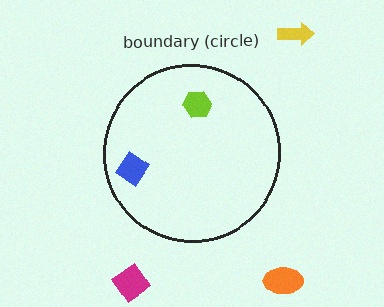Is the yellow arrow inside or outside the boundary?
Outside.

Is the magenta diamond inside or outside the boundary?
Outside.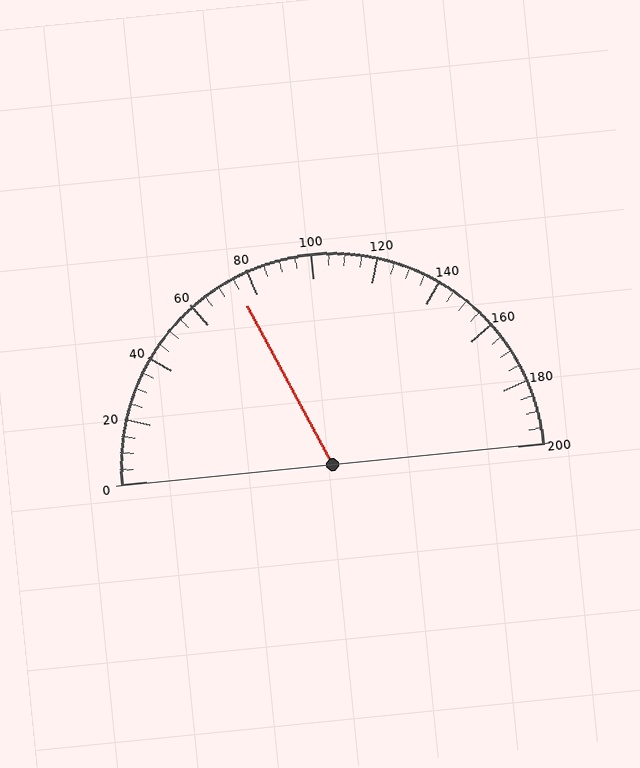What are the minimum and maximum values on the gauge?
The gauge ranges from 0 to 200.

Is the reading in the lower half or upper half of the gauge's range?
The reading is in the lower half of the range (0 to 200).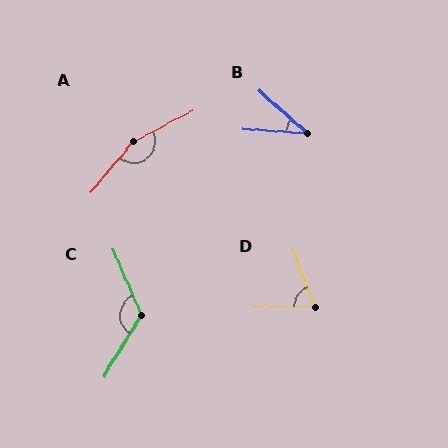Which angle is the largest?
A, at approximately 158 degrees.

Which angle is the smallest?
B, at approximately 38 degrees.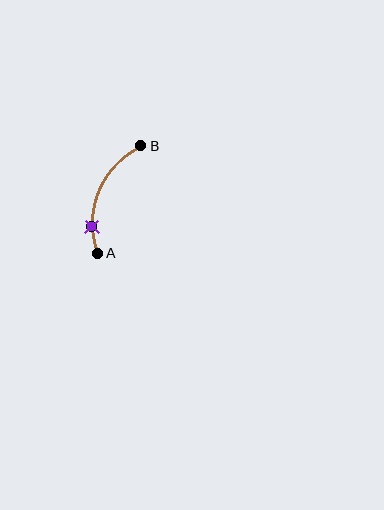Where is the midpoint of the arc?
The arc midpoint is the point on the curve farthest from the straight line joining A and B. It sits to the left of that line.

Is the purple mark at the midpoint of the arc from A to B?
No. The purple mark lies on the arc but is closer to endpoint A. The arc midpoint would be at the point on the curve equidistant along the arc from both A and B.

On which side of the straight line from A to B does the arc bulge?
The arc bulges to the left of the straight line connecting A and B.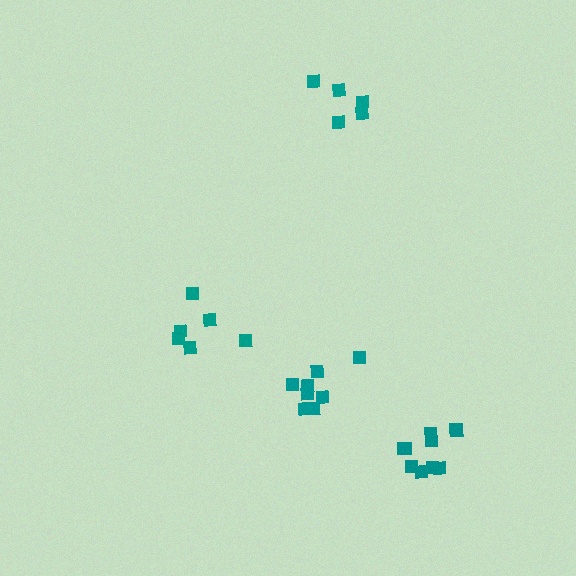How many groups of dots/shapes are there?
There are 4 groups.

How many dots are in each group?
Group 1: 6 dots, Group 2: 9 dots, Group 3: 5 dots, Group 4: 8 dots (28 total).